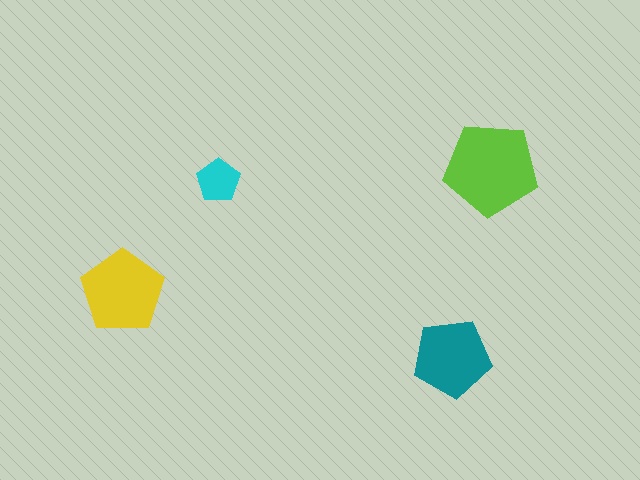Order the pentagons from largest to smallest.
the lime one, the yellow one, the teal one, the cyan one.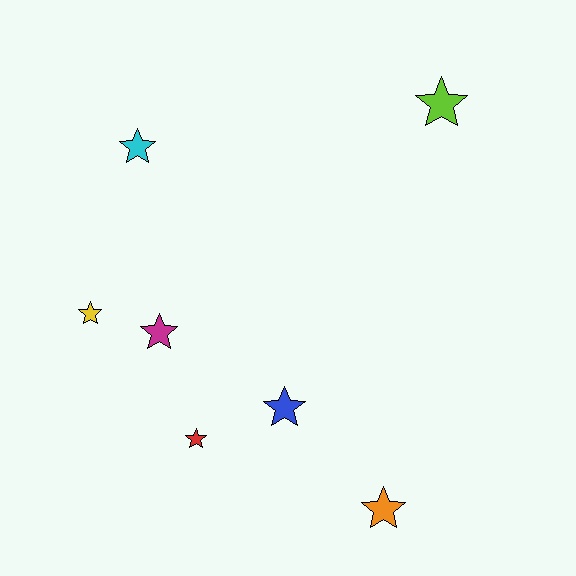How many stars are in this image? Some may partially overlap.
There are 7 stars.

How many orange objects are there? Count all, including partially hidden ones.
There is 1 orange object.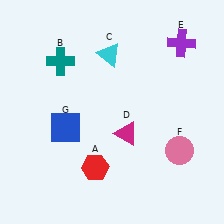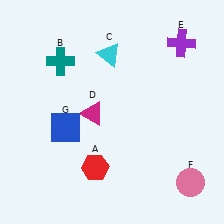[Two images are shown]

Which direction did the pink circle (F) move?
The pink circle (F) moved down.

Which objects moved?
The objects that moved are: the magenta triangle (D), the pink circle (F).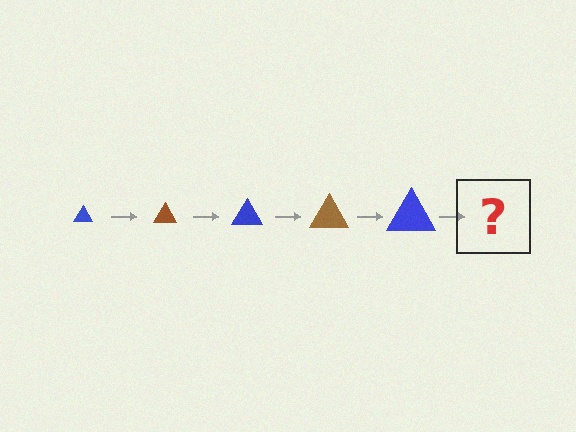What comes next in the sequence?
The next element should be a brown triangle, larger than the previous one.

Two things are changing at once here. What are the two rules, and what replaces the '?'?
The two rules are that the triangle grows larger each step and the color cycles through blue and brown. The '?' should be a brown triangle, larger than the previous one.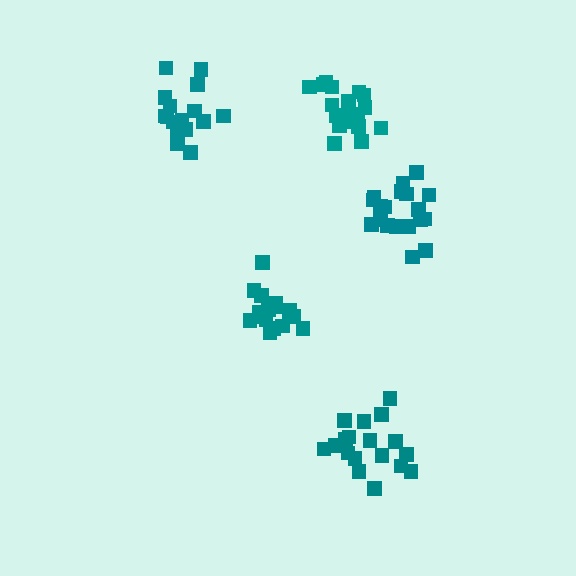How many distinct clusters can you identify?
There are 5 distinct clusters.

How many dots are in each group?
Group 1: 18 dots, Group 2: 20 dots, Group 3: 17 dots, Group 4: 17 dots, Group 5: 20 dots (92 total).